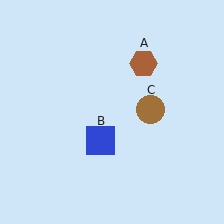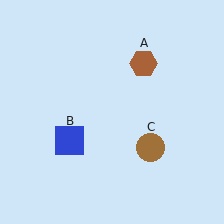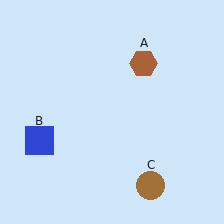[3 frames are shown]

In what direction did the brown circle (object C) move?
The brown circle (object C) moved down.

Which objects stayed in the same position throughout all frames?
Brown hexagon (object A) remained stationary.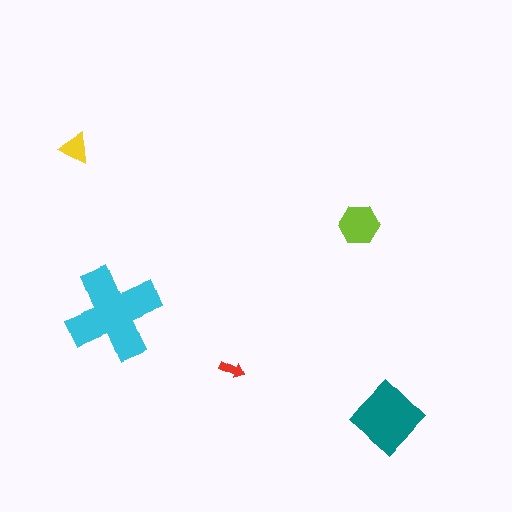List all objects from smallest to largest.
The red arrow, the yellow triangle, the lime hexagon, the teal diamond, the cyan cross.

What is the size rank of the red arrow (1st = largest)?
5th.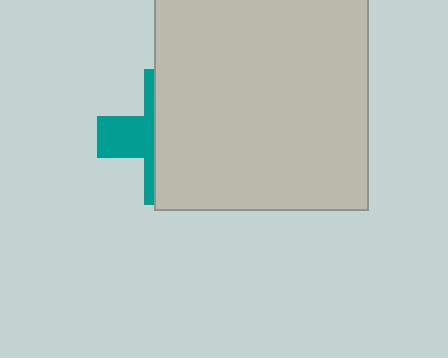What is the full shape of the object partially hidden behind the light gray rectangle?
The partially hidden object is a teal cross.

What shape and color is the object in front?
The object in front is a light gray rectangle.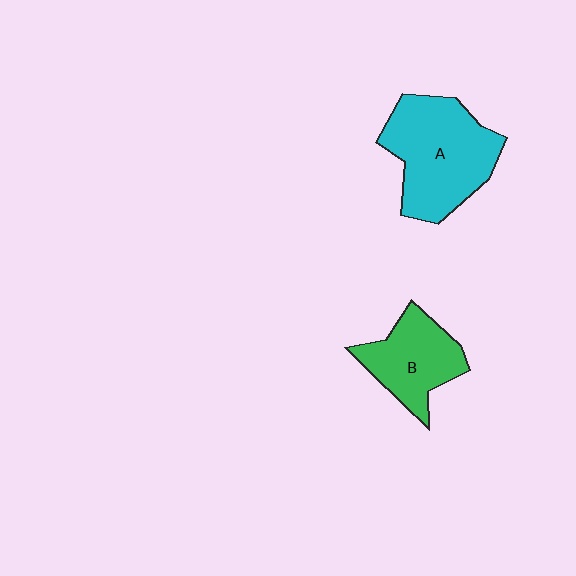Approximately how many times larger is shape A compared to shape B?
Approximately 1.5 times.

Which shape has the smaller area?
Shape B (green).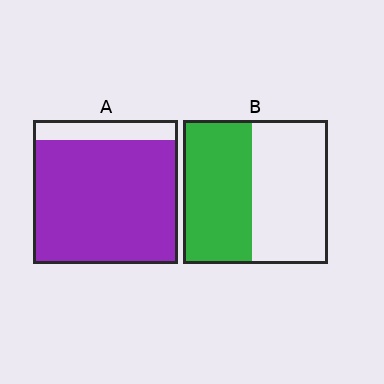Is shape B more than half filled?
Roughly half.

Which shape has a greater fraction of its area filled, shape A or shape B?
Shape A.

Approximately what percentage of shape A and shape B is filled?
A is approximately 85% and B is approximately 50%.